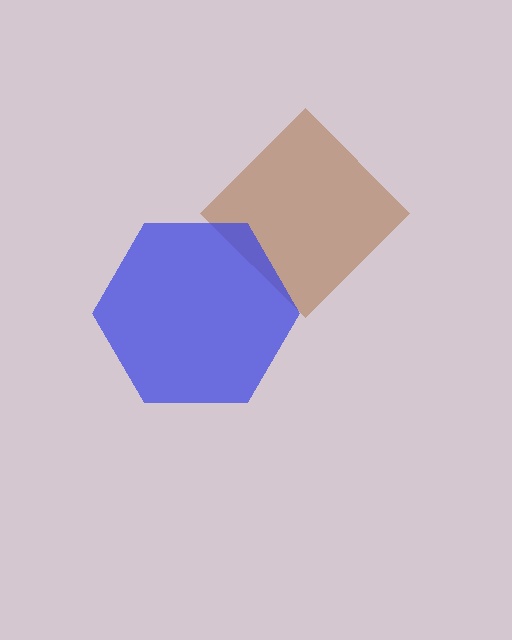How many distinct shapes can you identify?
There are 2 distinct shapes: a brown diamond, a blue hexagon.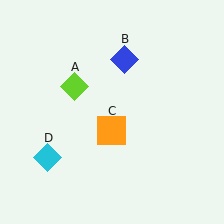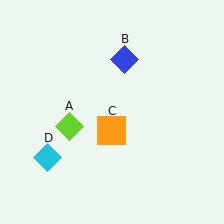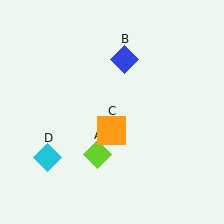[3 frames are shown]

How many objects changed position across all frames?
1 object changed position: lime diamond (object A).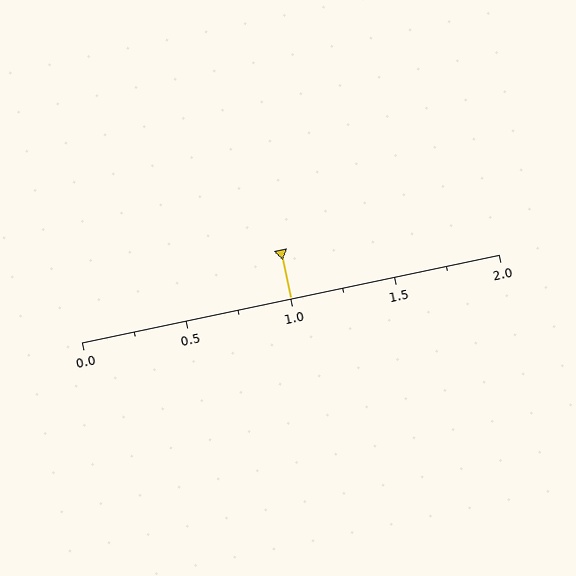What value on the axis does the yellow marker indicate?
The marker indicates approximately 1.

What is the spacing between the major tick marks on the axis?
The major ticks are spaced 0.5 apart.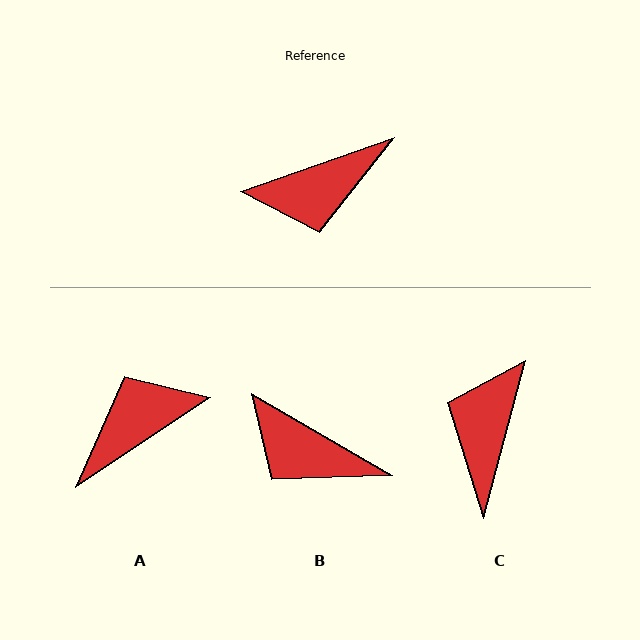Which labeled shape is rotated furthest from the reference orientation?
A, about 166 degrees away.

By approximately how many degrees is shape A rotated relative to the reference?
Approximately 166 degrees clockwise.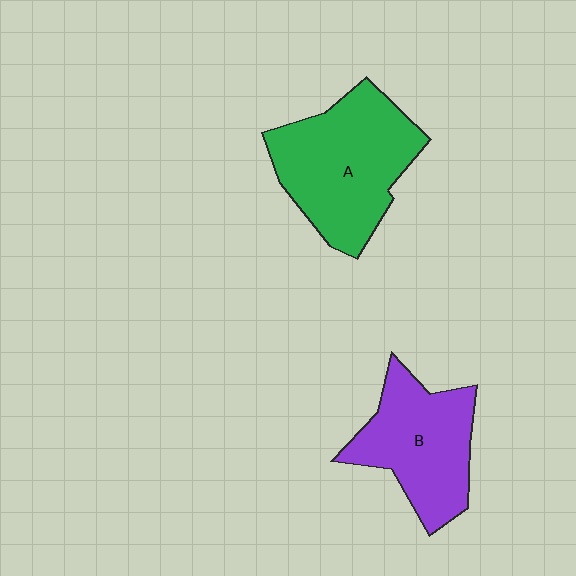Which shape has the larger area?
Shape A (green).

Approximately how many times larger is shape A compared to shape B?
Approximately 1.3 times.